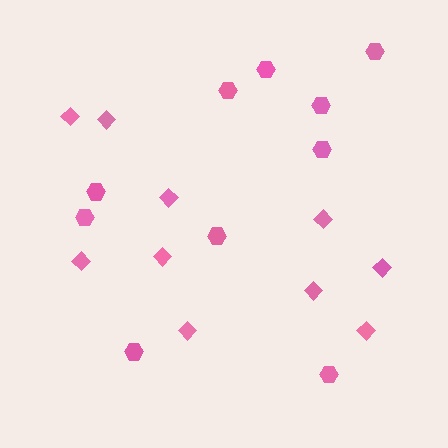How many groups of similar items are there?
There are 2 groups: one group of hexagons (10) and one group of diamonds (10).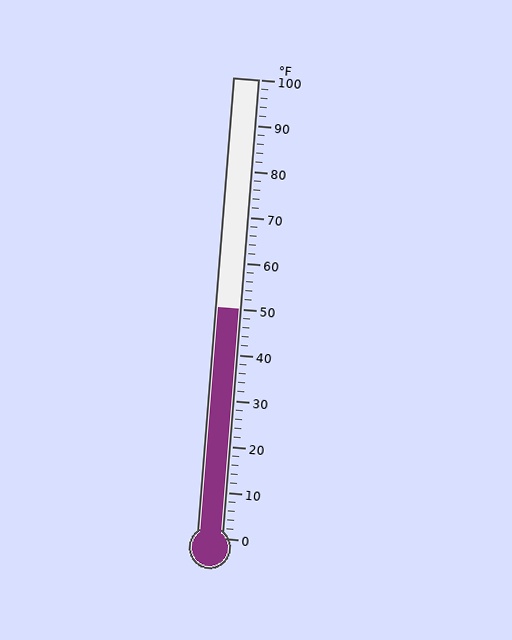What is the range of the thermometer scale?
The thermometer scale ranges from 0°F to 100°F.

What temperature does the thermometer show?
The thermometer shows approximately 50°F.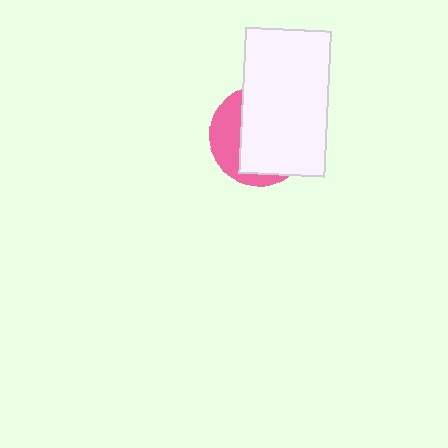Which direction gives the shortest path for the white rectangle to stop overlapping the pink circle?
Moving right gives the shortest separation.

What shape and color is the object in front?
The object in front is a white rectangle.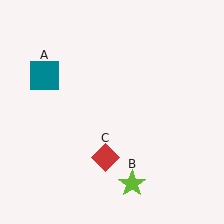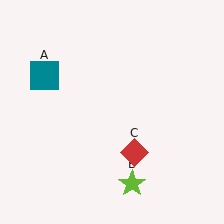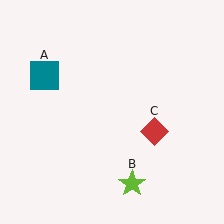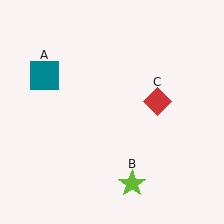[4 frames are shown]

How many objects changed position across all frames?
1 object changed position: red diamond (object C).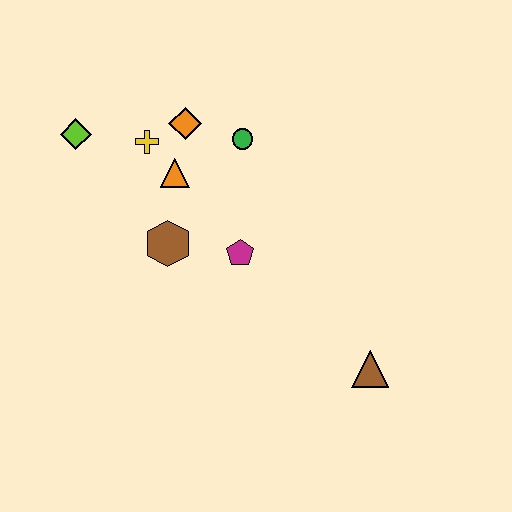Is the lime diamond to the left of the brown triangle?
Yes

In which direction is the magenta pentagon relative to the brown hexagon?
The magenta pentagon is to the right of the brown hexagon.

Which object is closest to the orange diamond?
The yellow cross is closest to the orange diamond.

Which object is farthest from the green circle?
The brown triangle is farthest from the green circle.